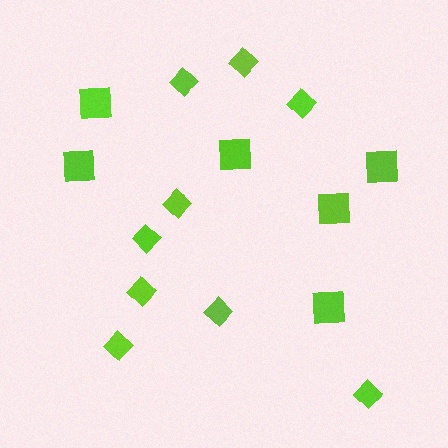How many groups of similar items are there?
There are 2 groups: one group of squares (6) and one group of diamonds (9).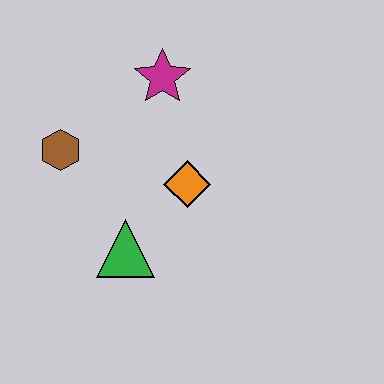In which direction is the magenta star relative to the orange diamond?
The magenta star is above the orange diamond.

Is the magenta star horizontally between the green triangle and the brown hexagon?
No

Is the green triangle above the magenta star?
No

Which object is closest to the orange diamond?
The green triangle is closest to the orange diamond.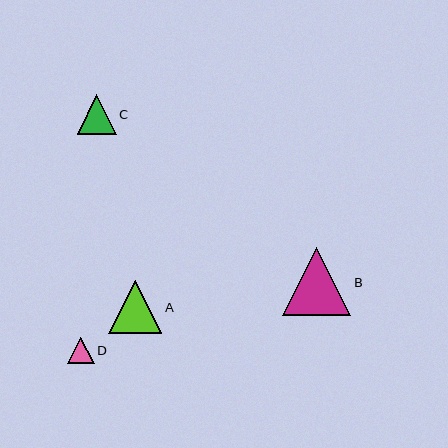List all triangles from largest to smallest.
From largest to smallest: B, A, C, D.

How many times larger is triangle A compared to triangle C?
Triangle A is approximately 1.4 times the size of triangle C.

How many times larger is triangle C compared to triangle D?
Triangle C is approximately 1.5 times the size of triangle D.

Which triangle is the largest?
Triangle B is the largest with a size of approximately 68 pixels.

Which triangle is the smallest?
Triangle D is the smallest with a size of approximately 27 pixels.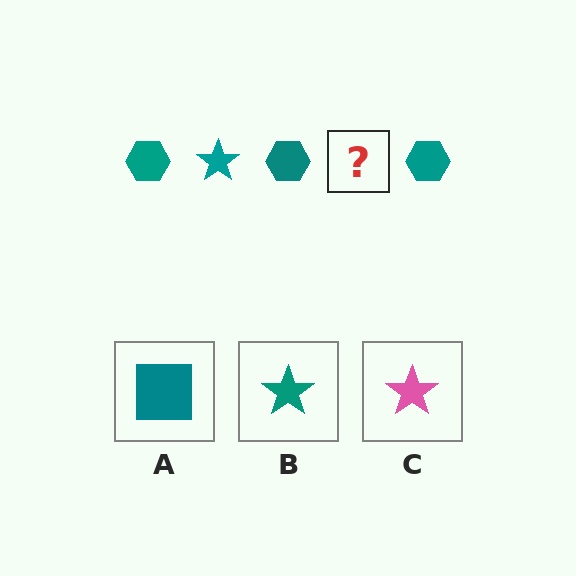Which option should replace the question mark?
Option B.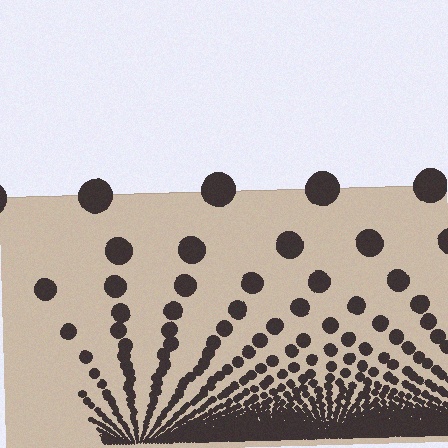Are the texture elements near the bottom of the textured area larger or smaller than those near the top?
Smaller. The gradient is inverted — elements near the bottom are smaller and denser.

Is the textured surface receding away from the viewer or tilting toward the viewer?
The surface appears to tilt toward the viewer. Texture elements get larger and sparser toward the top.